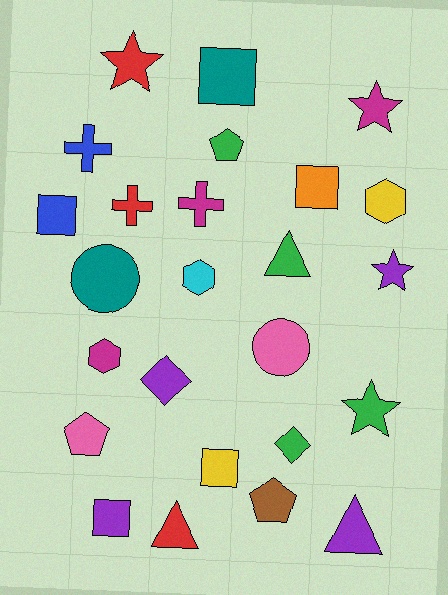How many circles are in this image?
There are 2 circles.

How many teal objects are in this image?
There are 2 teal objects.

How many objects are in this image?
There are 25 objects.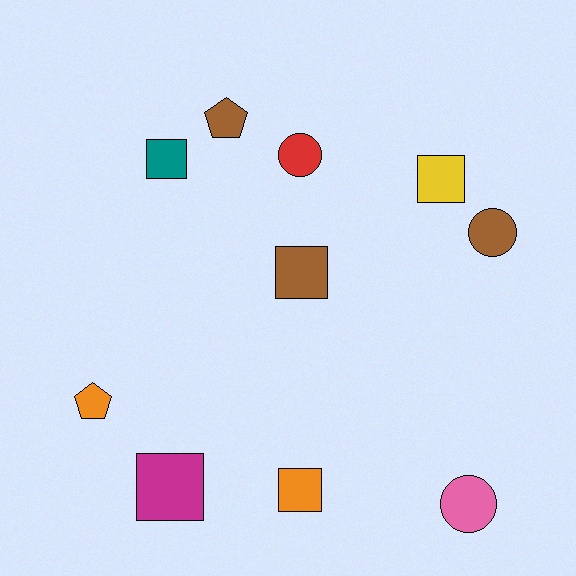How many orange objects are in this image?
There are 2 orange objects.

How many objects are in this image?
There are 10 objects.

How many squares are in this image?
There are 5 squares.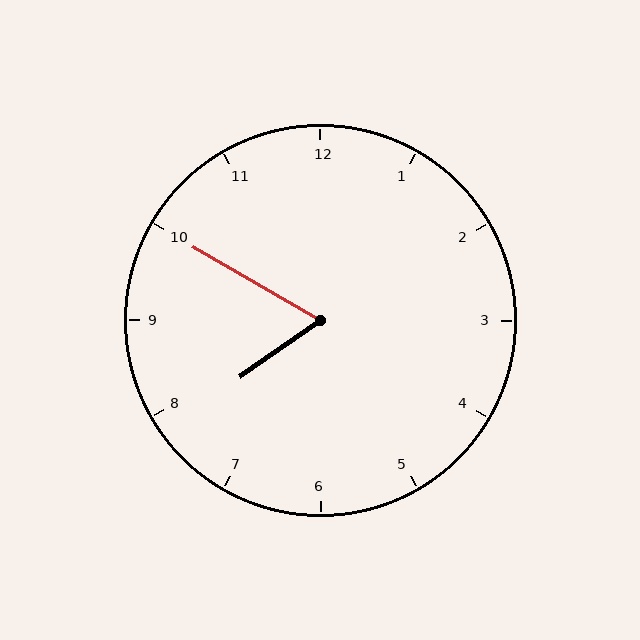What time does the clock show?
7:50.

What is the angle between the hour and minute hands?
Approximately 65 degrees.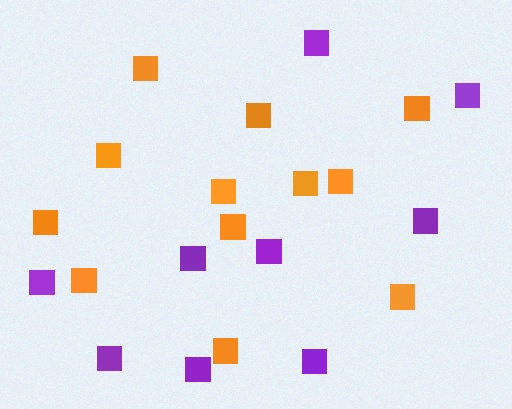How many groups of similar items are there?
There are 2 groups: one group of orange squares (12) and one group of purple squares (9).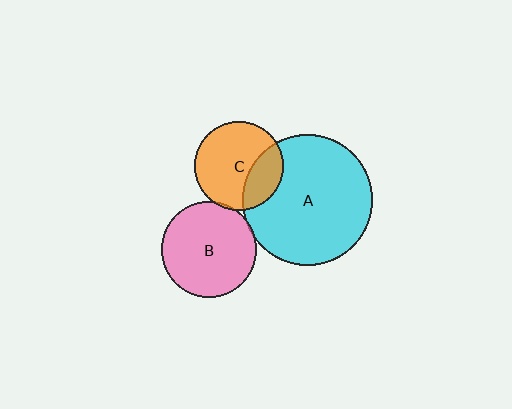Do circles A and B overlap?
Yes.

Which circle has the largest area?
Circle A (cyan).